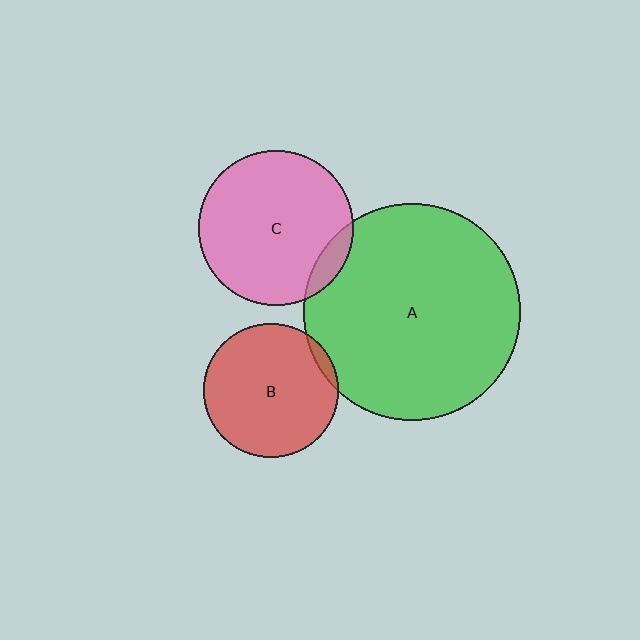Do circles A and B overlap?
Yes.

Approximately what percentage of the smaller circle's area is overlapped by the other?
Approximately 5%.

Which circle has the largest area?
Circle A (green).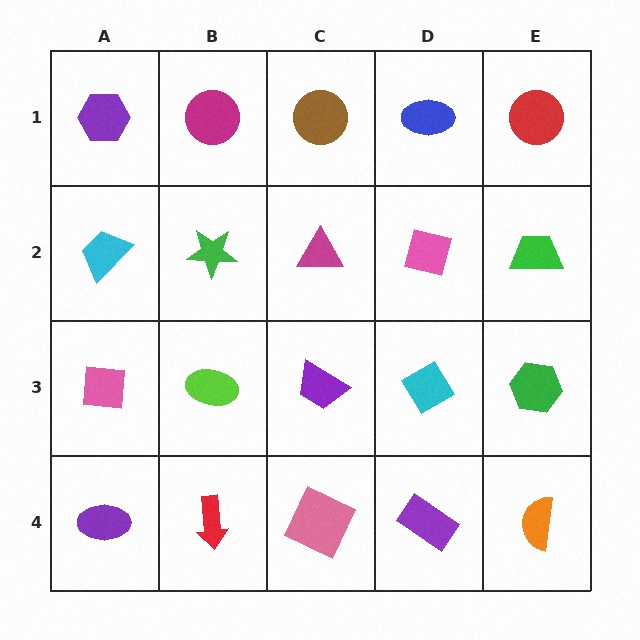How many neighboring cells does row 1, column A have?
2.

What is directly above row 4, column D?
A cyan diamond.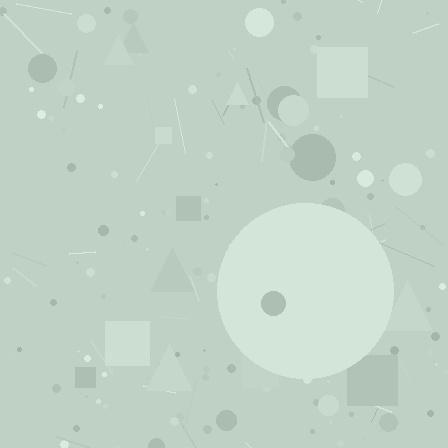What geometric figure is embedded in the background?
A circle is embedded in the background.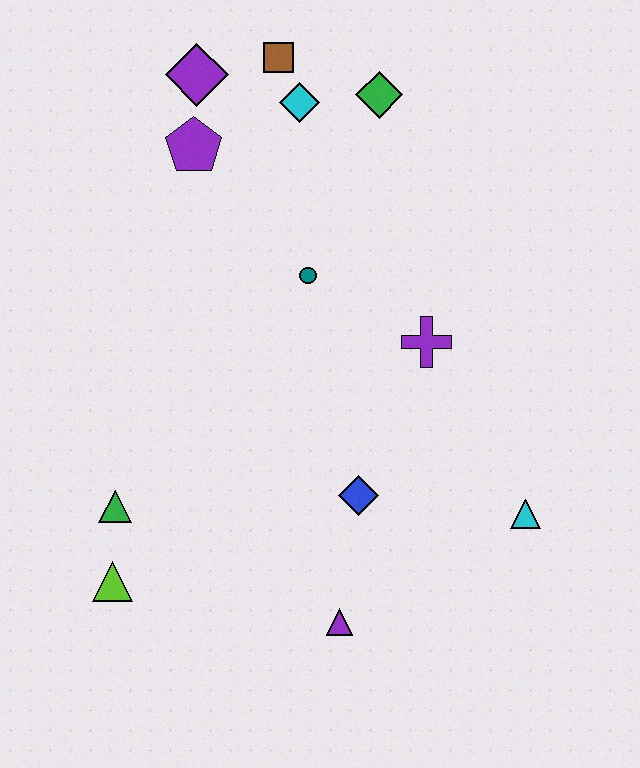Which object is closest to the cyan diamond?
The brown square is closest to the cyan diamond.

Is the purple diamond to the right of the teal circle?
No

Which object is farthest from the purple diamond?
The purple triangle is farthest from the purple diamond.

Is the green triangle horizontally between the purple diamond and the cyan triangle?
No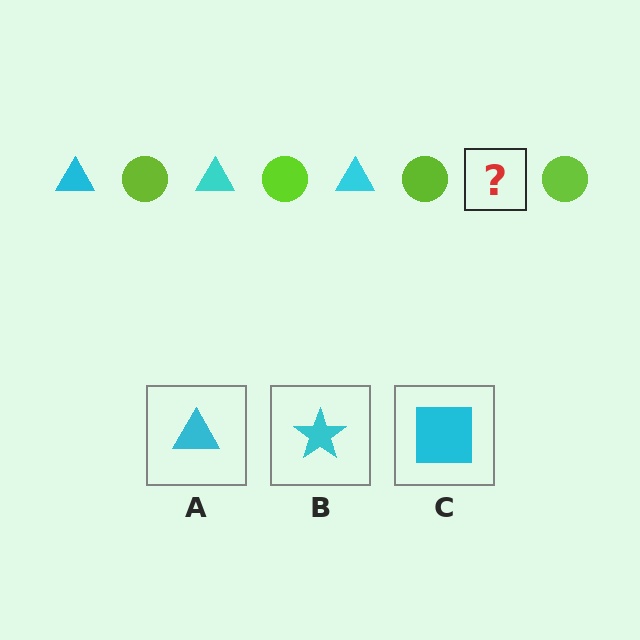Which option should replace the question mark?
Option A.